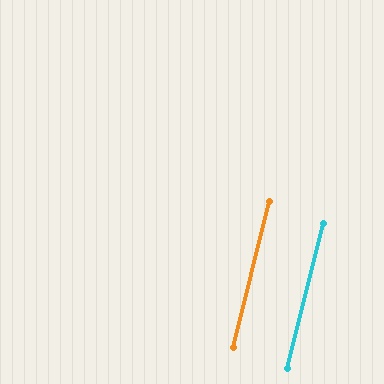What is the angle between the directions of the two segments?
Approximately 0 degrees.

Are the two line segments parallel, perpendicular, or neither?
Parallel — their directions differ by only 0.1°.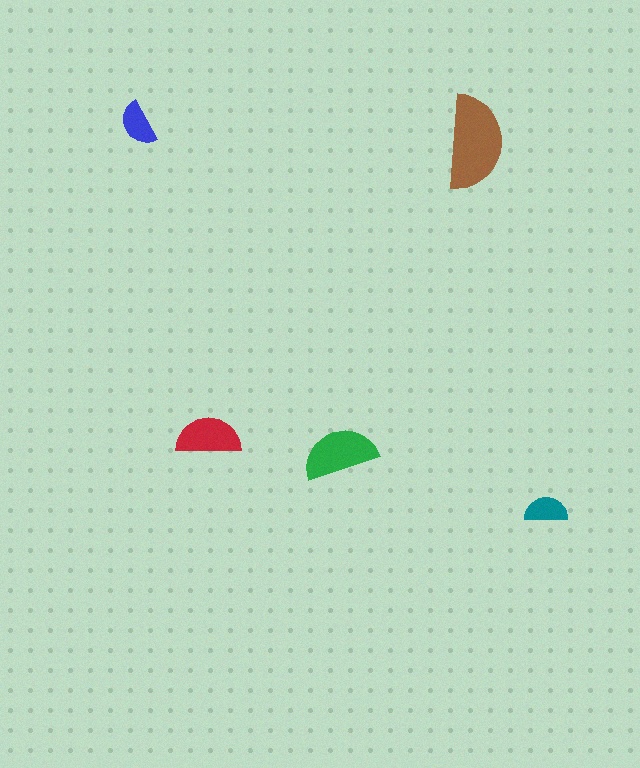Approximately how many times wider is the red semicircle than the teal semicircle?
About 1.5 times wider.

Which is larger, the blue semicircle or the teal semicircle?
The blue one.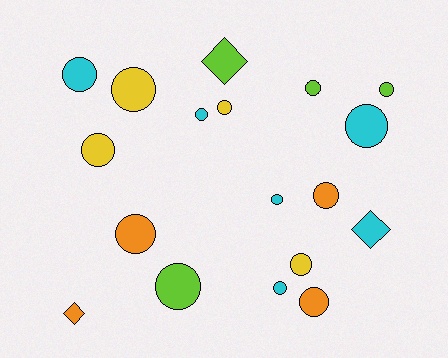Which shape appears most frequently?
Circle, with 15 objects.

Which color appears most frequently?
Cyan, with 6 objects.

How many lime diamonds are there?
There is 1 lime diamond.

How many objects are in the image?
There are 18 objects.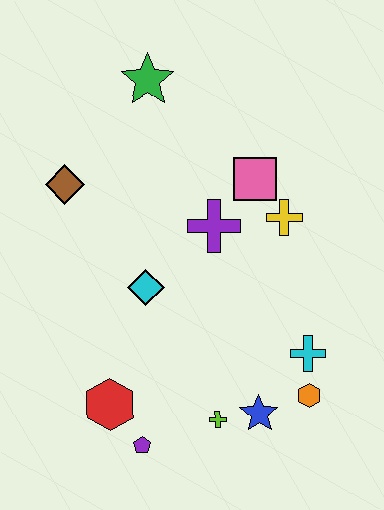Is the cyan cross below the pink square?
Yes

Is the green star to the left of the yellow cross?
Yes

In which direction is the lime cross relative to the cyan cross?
The lime cross is to the left of the cyan cross.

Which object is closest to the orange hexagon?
The cyan cross is closest to the orange hexagon.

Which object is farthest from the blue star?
The green star is farthest from the blue star.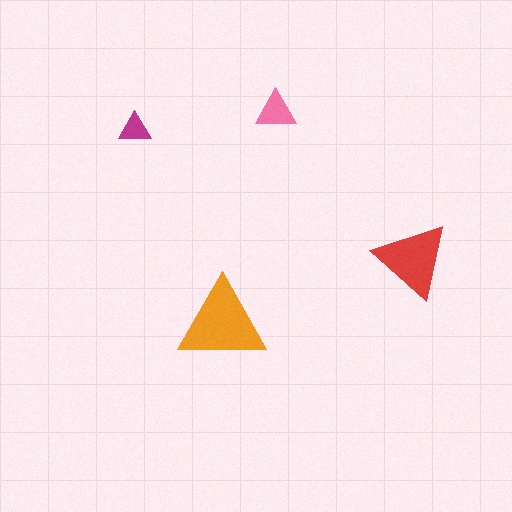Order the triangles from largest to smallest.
the orange one, the red one, the pink one, the magenta one.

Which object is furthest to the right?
The red triangle is rightmost.